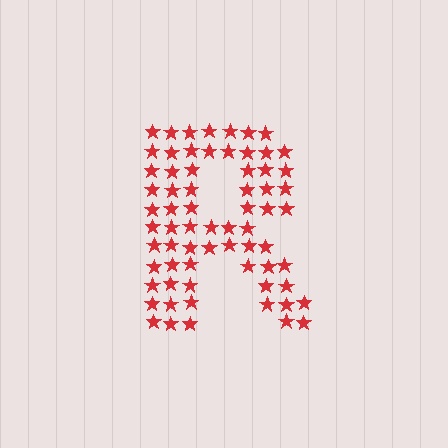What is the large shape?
The large shape is the letter R.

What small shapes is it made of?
It is made of small stars.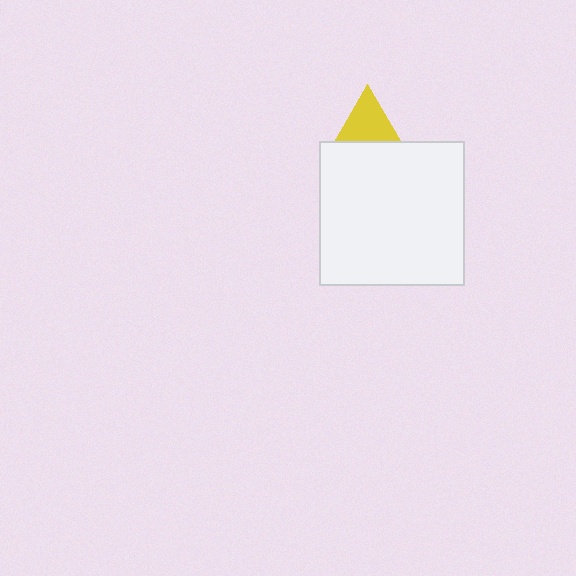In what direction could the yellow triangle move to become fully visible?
The yellow triangle could move up. That would shift it out from behind the white square entirely.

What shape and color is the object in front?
The object in front is a white square.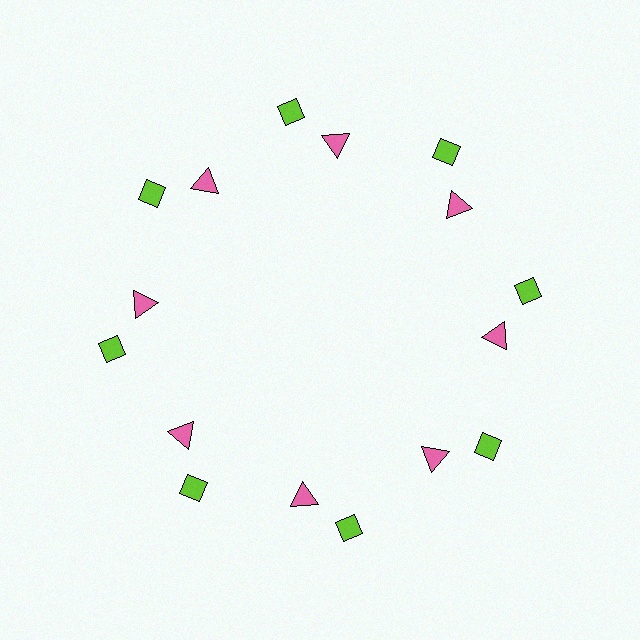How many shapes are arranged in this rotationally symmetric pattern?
There are 16 shapes, arranged in 8 groups of 2.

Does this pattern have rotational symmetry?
Yes, this pattern has 8-fold rotational symmetry. It looks the same after rotating 45 degrees around the center.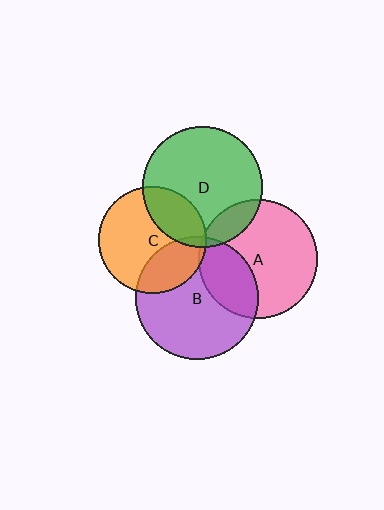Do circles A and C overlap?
Yes.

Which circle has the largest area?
Circle B (purple).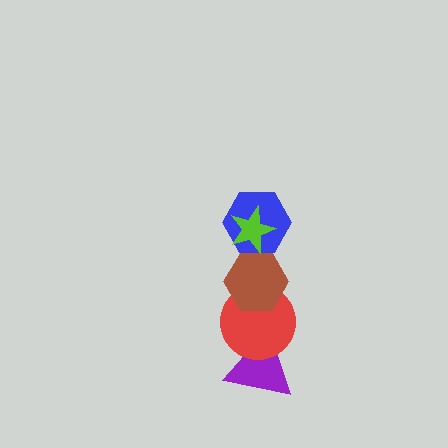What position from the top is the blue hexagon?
The blue hexagon is 2nd from the top.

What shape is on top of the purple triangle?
The red circle is on top of the purple triangle.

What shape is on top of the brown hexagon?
The blue hexagon is on top of the brown hexagon.